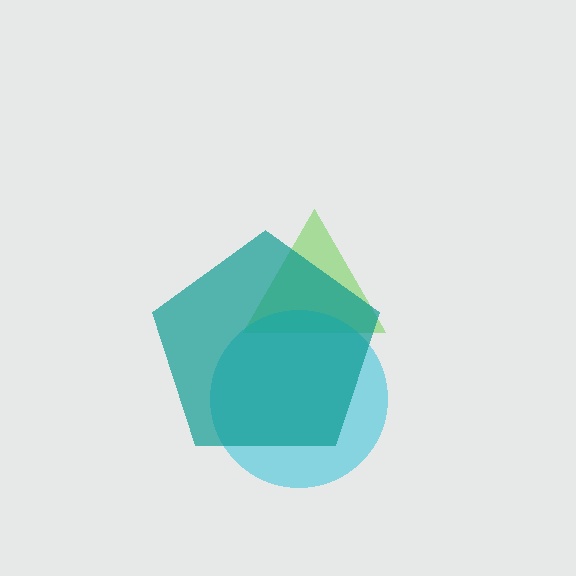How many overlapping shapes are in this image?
There are 3 overlapping shapes in the image.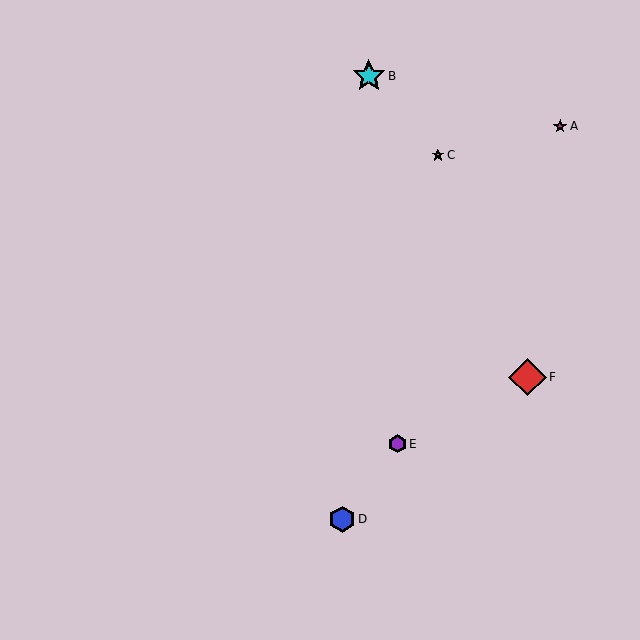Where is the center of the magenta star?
The center of the magenta star is at (560, 126).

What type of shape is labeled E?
Shape E is a purple hexagon.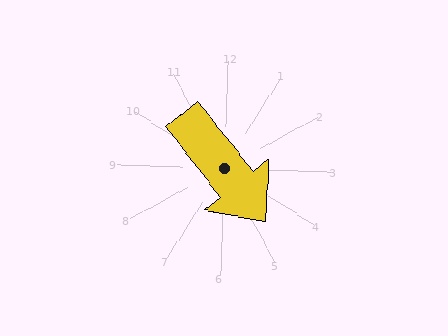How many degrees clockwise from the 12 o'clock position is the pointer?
Approximately 140 degrees.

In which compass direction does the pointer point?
Southeast.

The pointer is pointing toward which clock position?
Roughly 5 o'clock.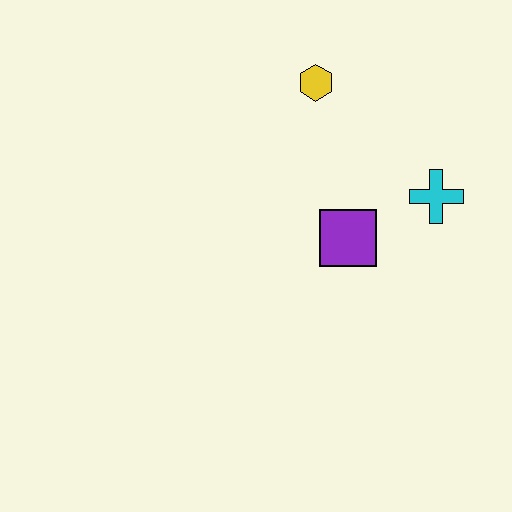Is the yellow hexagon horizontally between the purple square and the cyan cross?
No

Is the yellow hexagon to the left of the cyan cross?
Yes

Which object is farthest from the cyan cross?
The yellow hexagon is farthest from the cyan cross.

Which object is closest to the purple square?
The cyan cross is closest to the purple square.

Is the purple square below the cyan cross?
Yes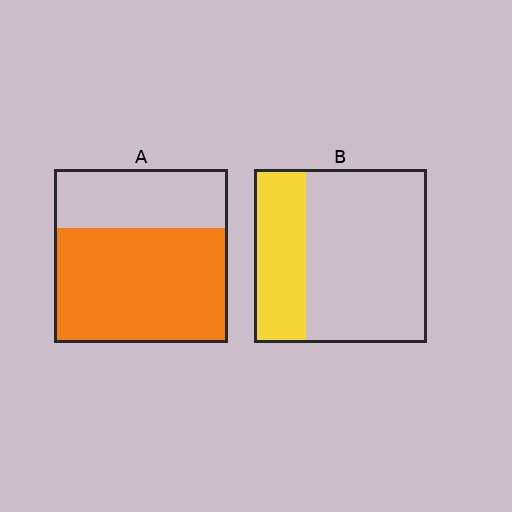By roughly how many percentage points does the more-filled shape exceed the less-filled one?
By roughly 35 percentage points (A over B).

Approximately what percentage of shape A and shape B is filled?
A is approximately 65% and B is approximately 30%.